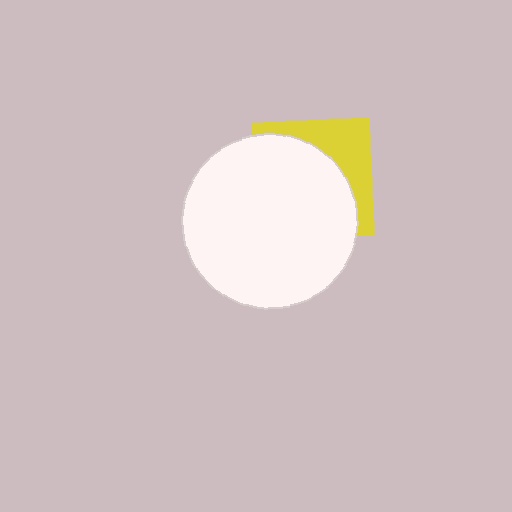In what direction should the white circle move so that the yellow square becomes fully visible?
The white circle should move toward the lower-left. That is the shortest direction to clear the overlap and leave the yellow square fully visible.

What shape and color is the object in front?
The object in front is a white circle.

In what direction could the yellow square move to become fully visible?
The yellow square could move toward the upper-right. That would shift it out from behind the white circle entirely.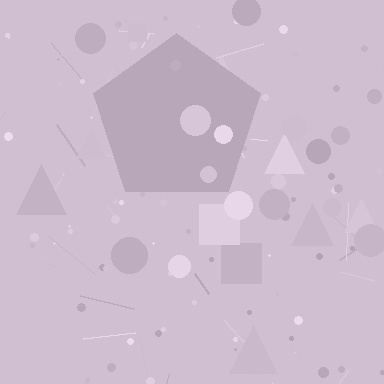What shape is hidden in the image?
A pentagon is hidden in the image.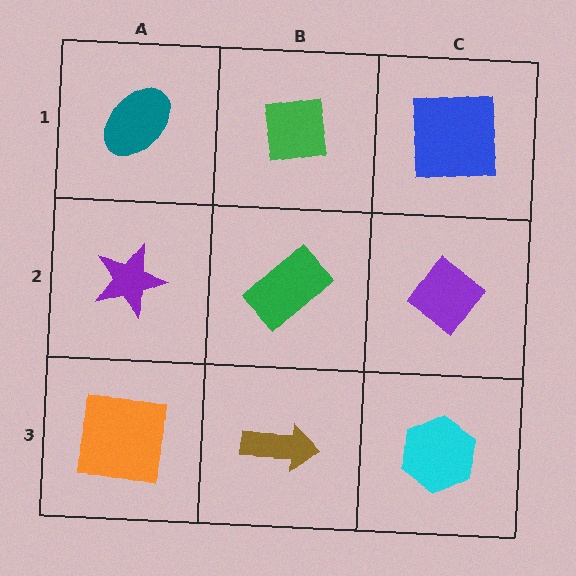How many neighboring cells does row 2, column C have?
3.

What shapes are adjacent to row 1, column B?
A green rectangle (row 2, column B), a teal ellipse (row 1, column A), a blue square (row 1, column C).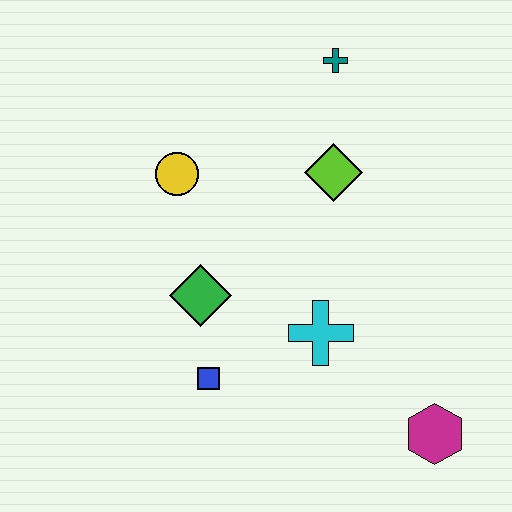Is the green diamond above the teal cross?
No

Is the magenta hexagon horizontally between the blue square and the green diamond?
No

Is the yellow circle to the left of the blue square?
Yes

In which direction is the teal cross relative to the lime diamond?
The teal cross is above the lime diamond.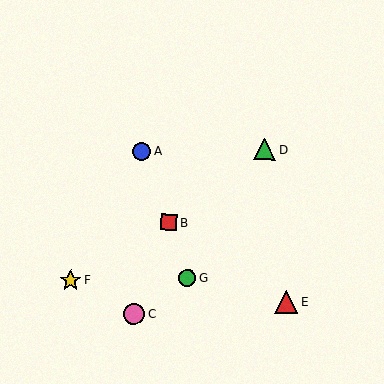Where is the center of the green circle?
The center of the green circle is at (187, 278).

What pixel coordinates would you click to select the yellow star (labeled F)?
Click at (71, 280) to select the yellow star F.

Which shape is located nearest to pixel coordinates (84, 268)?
The yellow star (labeled F) at (71, 280) is nearest to that location.